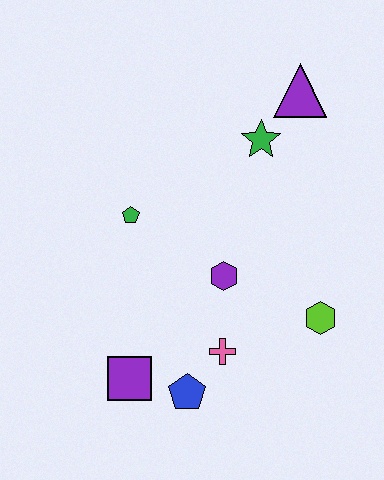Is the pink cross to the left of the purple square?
No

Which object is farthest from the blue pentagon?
The purple triangle is farthest from the blue pentagon.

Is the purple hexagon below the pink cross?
No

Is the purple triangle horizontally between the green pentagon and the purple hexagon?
No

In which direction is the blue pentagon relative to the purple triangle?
The blue pentagon is below the purple triangle.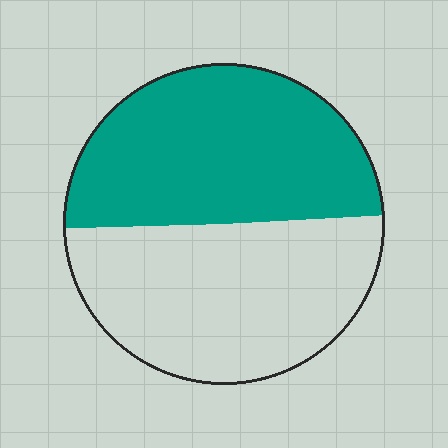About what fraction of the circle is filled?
About one half (1/2).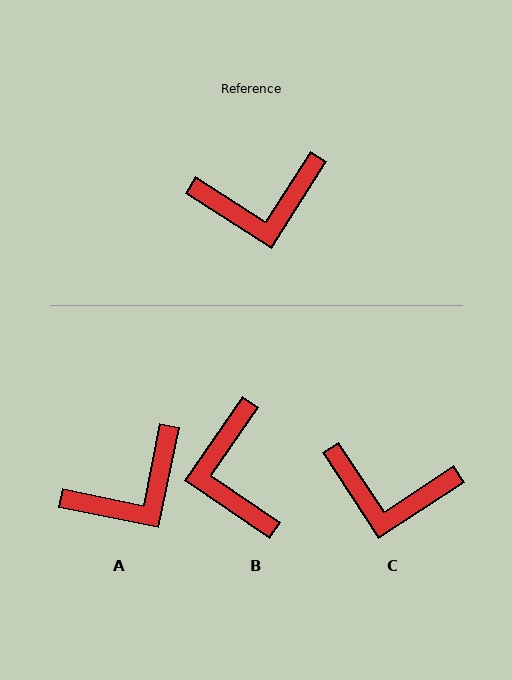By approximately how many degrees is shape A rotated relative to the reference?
Approximately 21 degrees counter-clockwise.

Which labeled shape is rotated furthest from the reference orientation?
B, about 92 degrees away.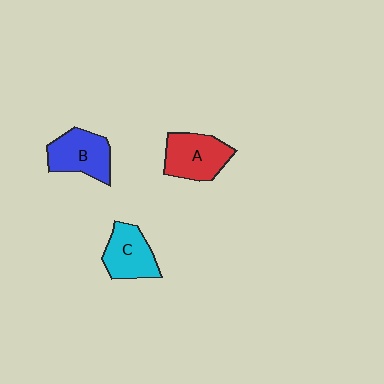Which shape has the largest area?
Shape A (red).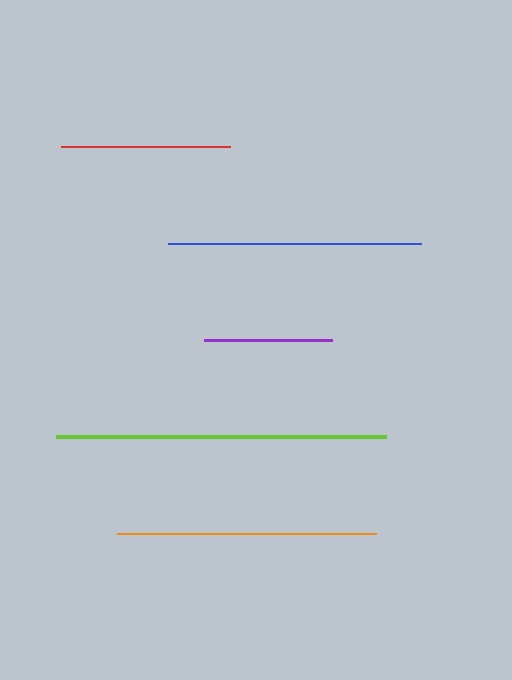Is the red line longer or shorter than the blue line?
The blue line is longer than the red line.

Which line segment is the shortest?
The purple line is the shortest at approximately 128 pixels.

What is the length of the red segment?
The red segment is approximately 169 pixels long.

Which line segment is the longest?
The lime line is the longest at approximately 330 pixels.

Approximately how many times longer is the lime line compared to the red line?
The lime line is approximately 2.0 times the length of the red line.